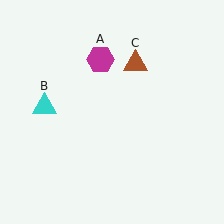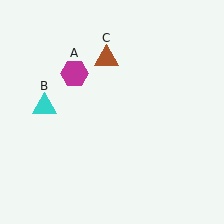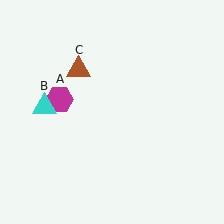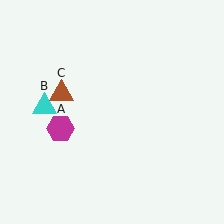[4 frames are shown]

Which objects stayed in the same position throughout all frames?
Cyan triangle (object B) remained stationary.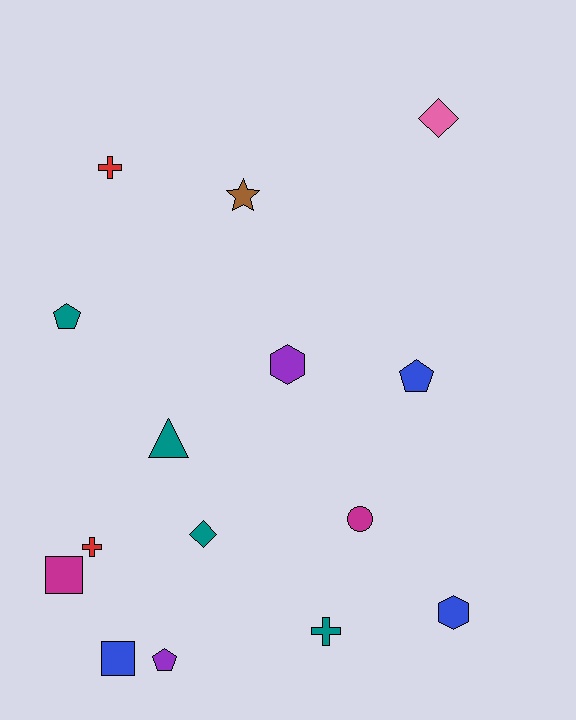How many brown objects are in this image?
There is 1 brown object.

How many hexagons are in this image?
There are 2 hexagons.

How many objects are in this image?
There are 15 objects.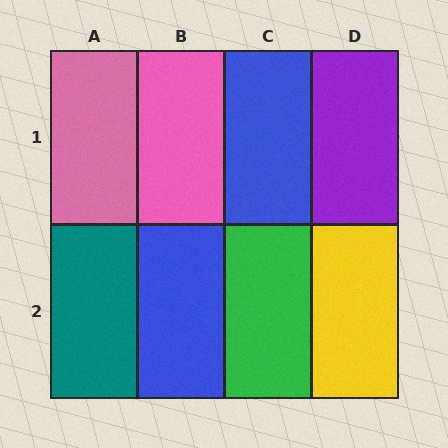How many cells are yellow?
1 cell is yellow.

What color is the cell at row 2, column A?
Teal.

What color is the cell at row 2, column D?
Yellow.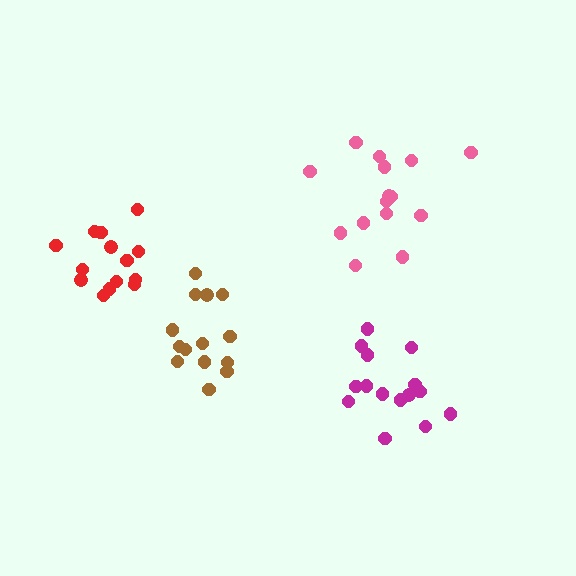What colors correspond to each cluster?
The clusters are colored: pink, red, brown, magenta.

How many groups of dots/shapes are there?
There are 4 groups.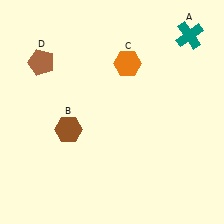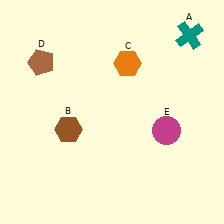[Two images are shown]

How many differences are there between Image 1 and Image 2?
There is 1 difference between the two images.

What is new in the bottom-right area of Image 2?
A magenta circle (E) was added in the bottom-right area of Image 2.